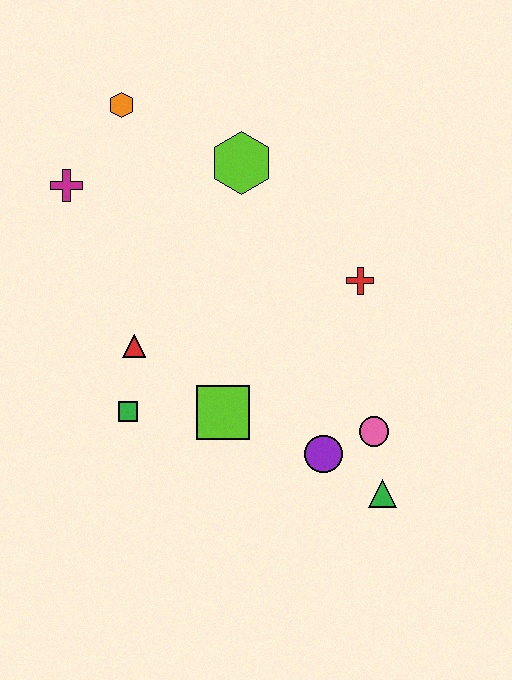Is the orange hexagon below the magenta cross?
No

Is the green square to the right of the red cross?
No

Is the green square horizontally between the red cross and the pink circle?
No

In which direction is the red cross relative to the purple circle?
The red cross is above the purple circle.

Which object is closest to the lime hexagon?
The orange hexagon is closest to the lime hexagon.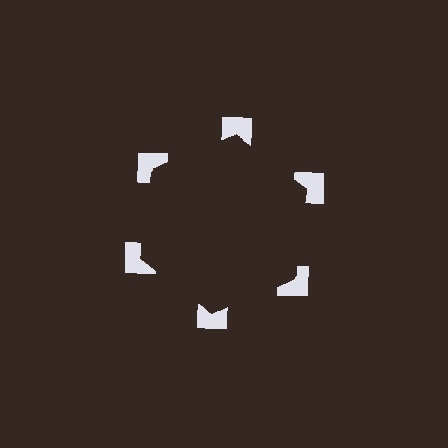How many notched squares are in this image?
There are 6 — one at each vertex of the illusory hexagon.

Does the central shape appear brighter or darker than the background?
It typically appears slightly darker than the background, even though no actual brightness change is drawn.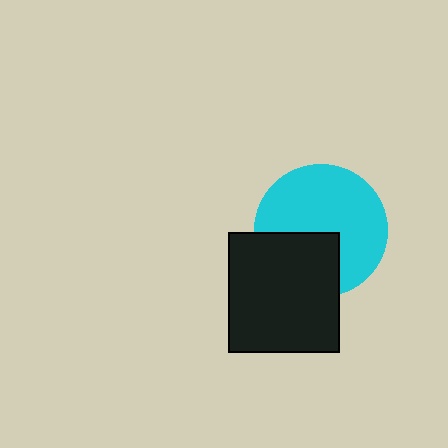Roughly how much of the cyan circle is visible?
Most of it is visible (roughly 67%).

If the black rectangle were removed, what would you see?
You would see the complete cyan circle.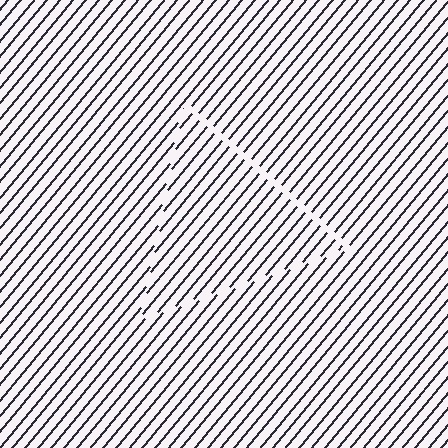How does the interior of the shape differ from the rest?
The interior of the shape contains the same grating, shifted by half a period — the contour is defined by the phase discontinuity where line-ends from the inner and outer gratings abut.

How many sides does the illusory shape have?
3 sides — the line-ends trace a triangle.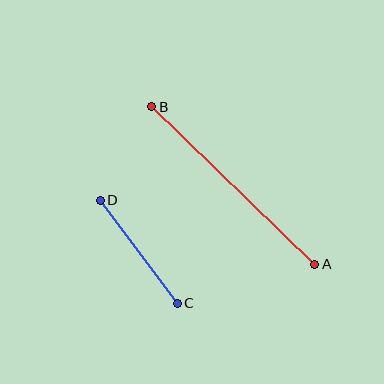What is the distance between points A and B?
The distance is approximately 226 pixels.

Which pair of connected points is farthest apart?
Points A and B are farthest apart.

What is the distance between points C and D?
The distance is approximately 129 pixels.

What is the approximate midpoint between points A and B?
The midpoint is at approximately (233, 185) pixels.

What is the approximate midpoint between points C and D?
The midpoint is at approximately (139, 252) pixels.